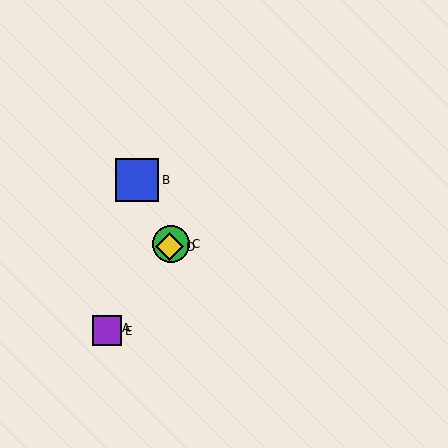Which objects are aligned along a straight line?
Objects A, C, D, E are aligned along a straight line.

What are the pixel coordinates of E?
Object E is at (107, 331).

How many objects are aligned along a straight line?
4 objects (A, C, D, E) are aligned along a straight line.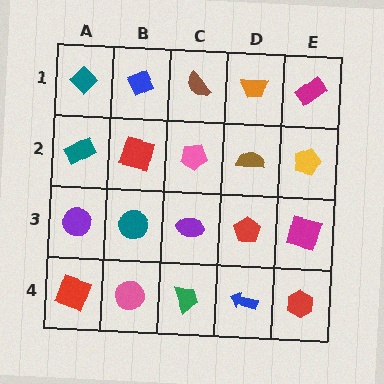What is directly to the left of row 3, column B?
A purple circle.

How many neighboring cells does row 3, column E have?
3.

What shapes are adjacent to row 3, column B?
A red square (row 2, column B), a pink circle (row 4, column B), a purple circle (row 3, column A), a purple ellipse (row 3, column C).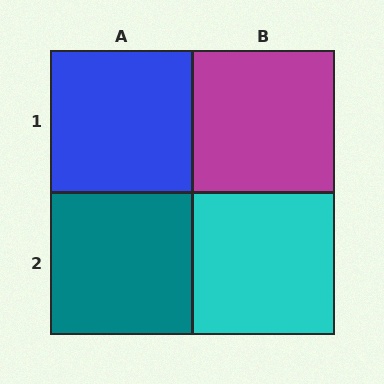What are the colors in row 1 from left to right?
Blue, magenta.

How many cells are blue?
1 cell is blue.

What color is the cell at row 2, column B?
Cyan.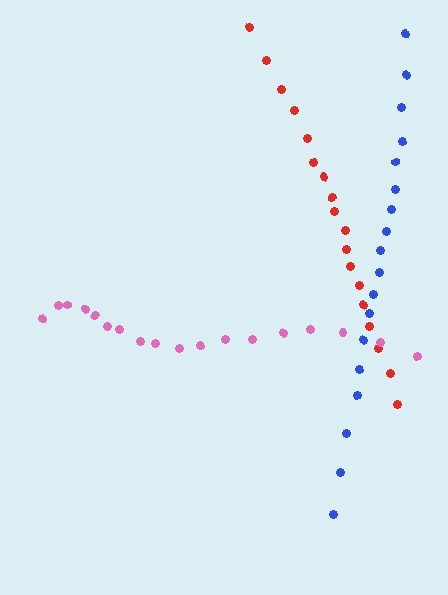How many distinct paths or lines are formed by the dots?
There are 3 distinct paths.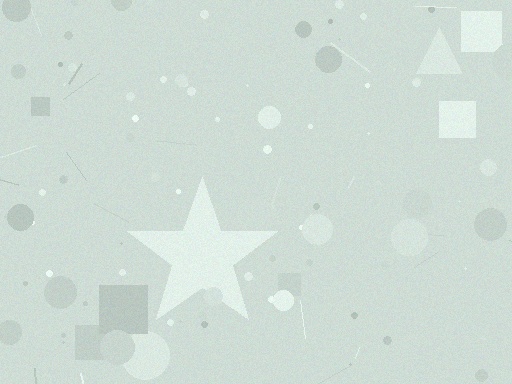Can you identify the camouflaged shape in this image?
The camouflaged shape is a star.